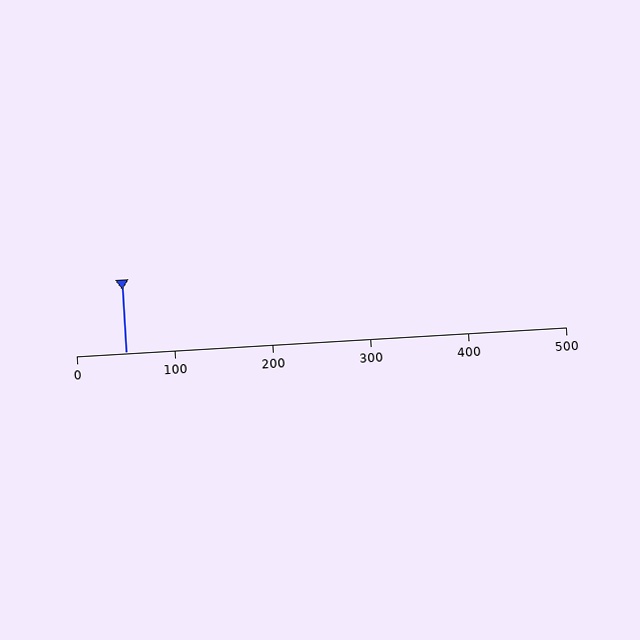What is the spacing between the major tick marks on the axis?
The major ticks are spaced 100 apart.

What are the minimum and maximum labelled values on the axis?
The axis runs from 0 to 500.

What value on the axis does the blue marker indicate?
The marker indicates approximately 50.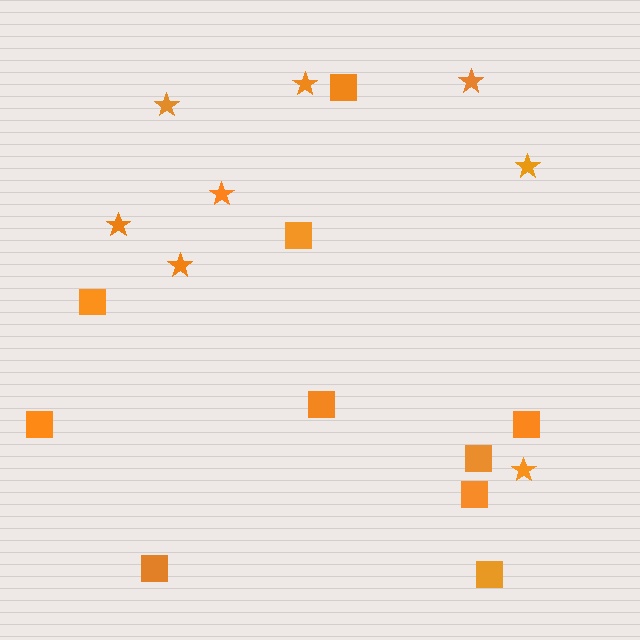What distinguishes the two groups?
There are 2 groups: one group of squares (10) and one group of stars (8).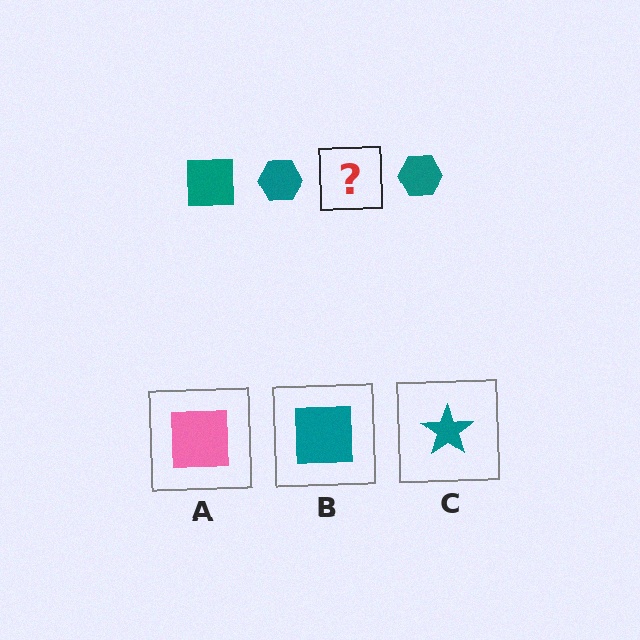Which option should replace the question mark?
Option B.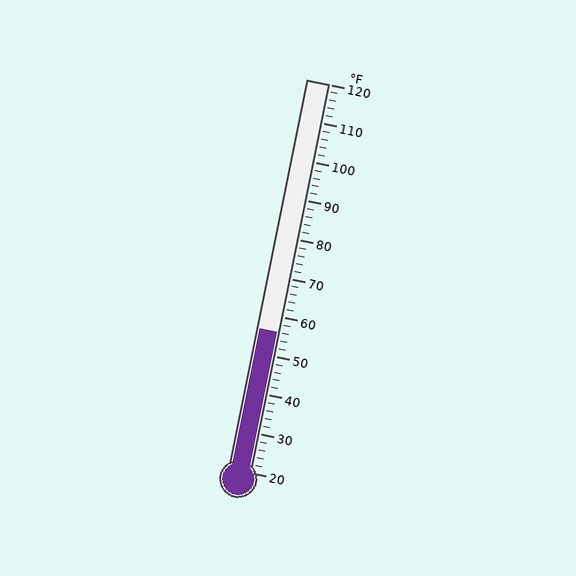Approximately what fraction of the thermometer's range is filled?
The thermometer is filled to approximately 35% of its range.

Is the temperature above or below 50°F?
The temperature is above 50°F.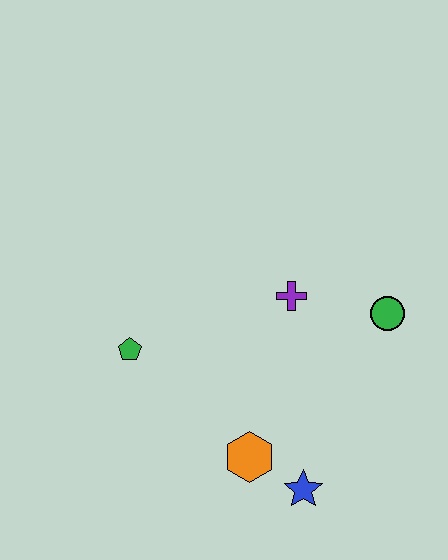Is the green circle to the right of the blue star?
Yes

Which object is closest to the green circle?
The purple cross is closest to the green circle.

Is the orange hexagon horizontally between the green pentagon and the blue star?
Yes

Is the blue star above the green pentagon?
No